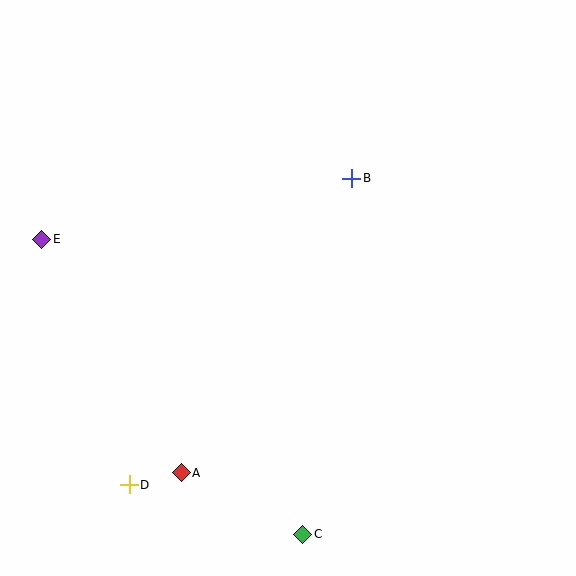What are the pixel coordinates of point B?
Point B is at (352, 178).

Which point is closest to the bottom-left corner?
Point D is closest to the bottom-left corner.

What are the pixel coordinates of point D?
Point D is at (129, 485).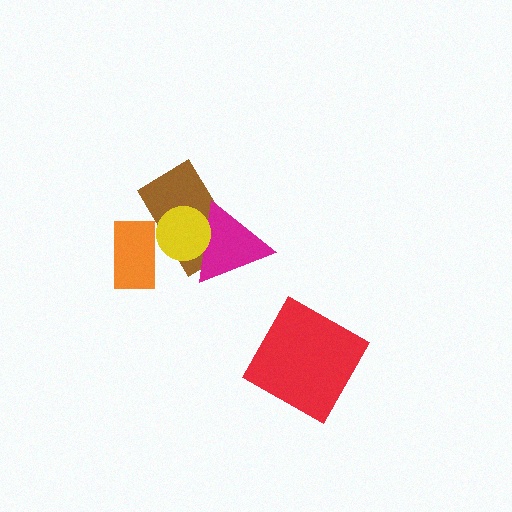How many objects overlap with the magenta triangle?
2 objects overlap with the magenta triangle.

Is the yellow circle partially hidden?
No, no other shape covers it.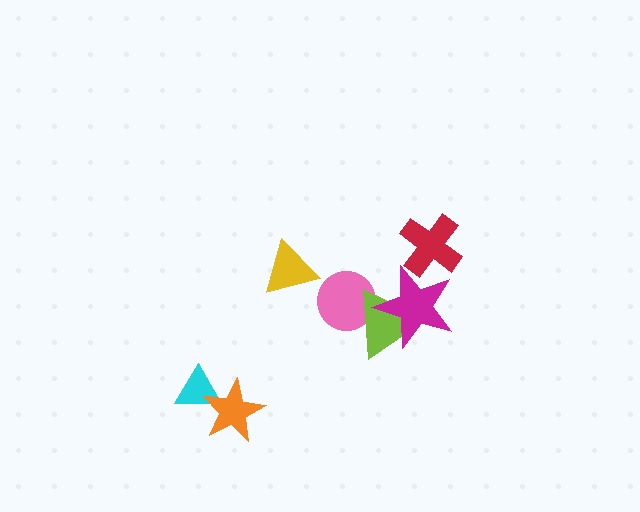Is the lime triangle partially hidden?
Yes, it is partially covered by another shape.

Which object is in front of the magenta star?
The red cross is in front of the magenta star.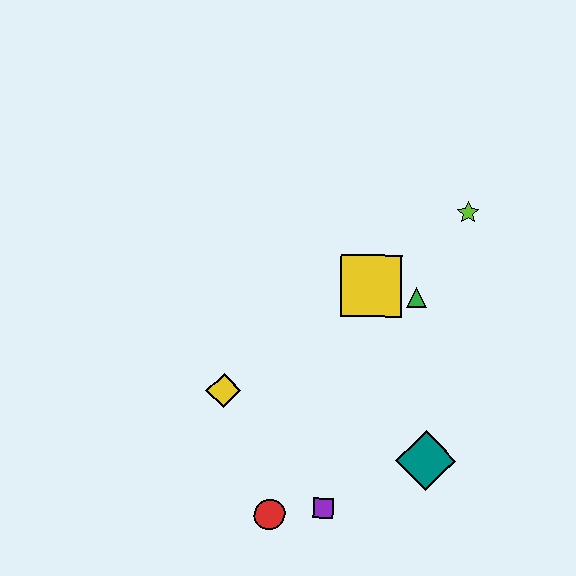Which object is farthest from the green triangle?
The red circle is farthest from the green triangle.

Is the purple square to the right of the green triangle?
No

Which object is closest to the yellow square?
The green triangle is closest to the yellow square.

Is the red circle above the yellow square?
No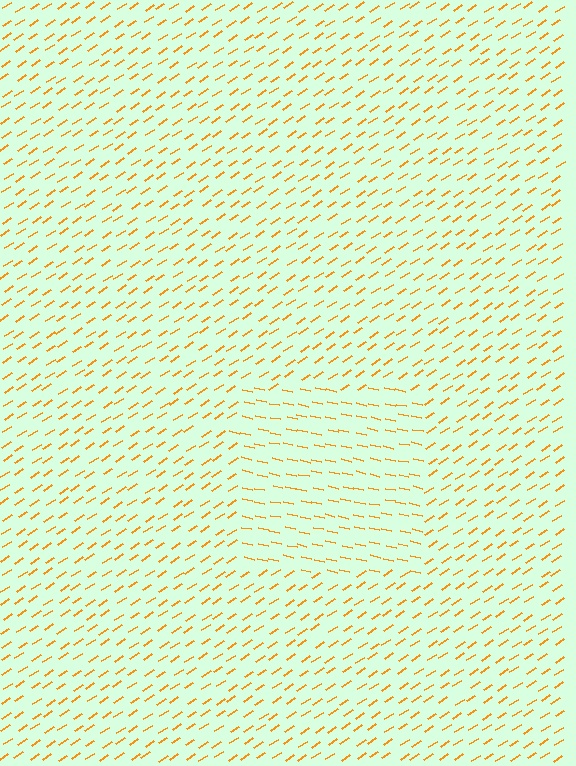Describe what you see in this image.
The image is filled with small orange line segments. A rectangle region in the image has lines oriented differently from the surrounding lines, creating a visible texture boundary.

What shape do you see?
I see a rectangle.